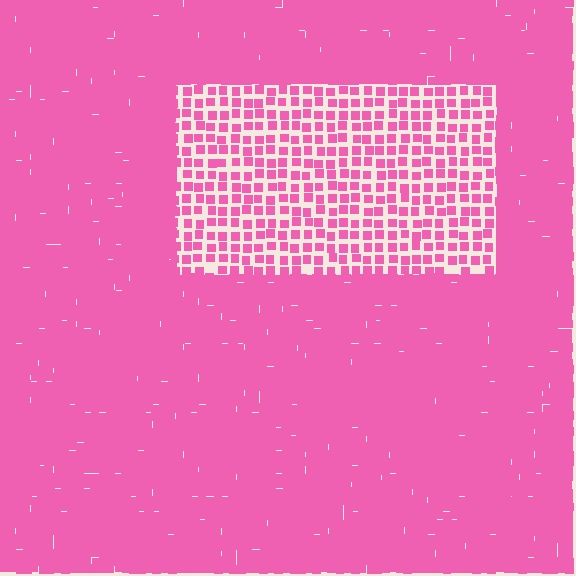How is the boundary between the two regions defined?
The boundary is defined by a change in element density (approximately 2.5x ratio). All elements are the same color, size, and shape.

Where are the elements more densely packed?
The elements are more densely packed outside the rectangle boundary.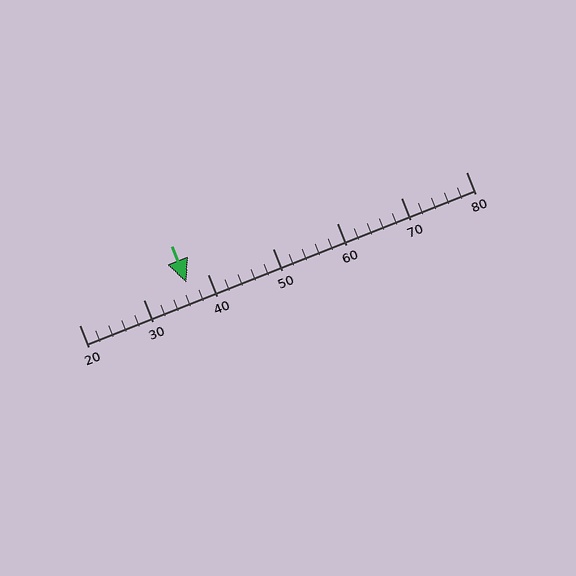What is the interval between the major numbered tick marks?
The major tick marks are spaced 10 units apart.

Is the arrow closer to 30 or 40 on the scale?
The arrow is closer to 40.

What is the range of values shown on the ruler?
The ruler shows values from 20 to 80.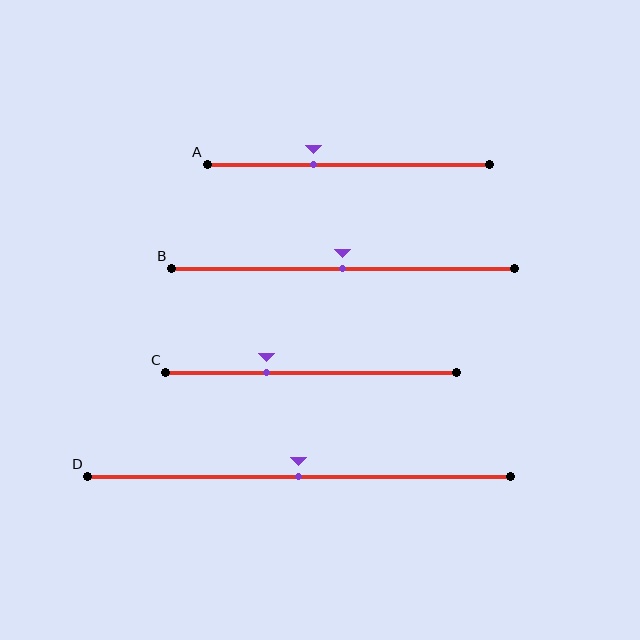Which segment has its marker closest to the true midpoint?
Segment B has its marker closest to the true midpoint.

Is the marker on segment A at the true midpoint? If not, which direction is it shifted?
No, the marker on segment A is shifted to the left by about 12% of the segment length.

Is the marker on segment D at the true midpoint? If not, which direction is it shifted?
Yes, the marker on segment D is at the true midpoint.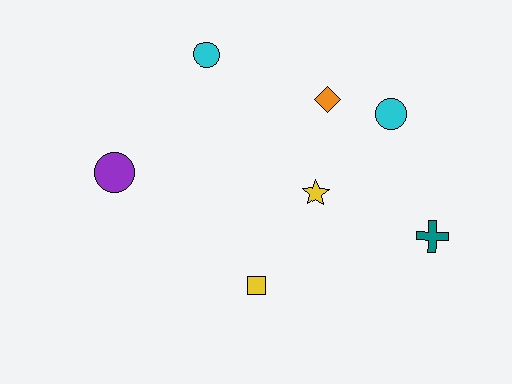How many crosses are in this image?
There is 1 cross.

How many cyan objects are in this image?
There are 2 cyan objects.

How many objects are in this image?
There are 7 objects.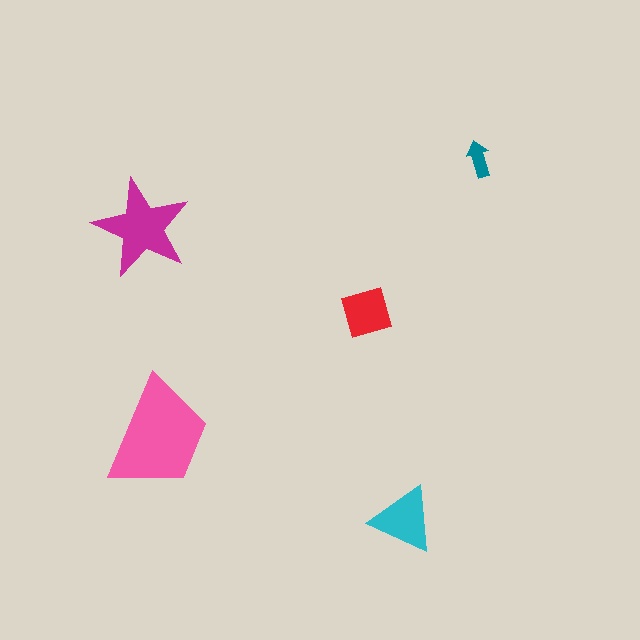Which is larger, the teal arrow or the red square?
The red square.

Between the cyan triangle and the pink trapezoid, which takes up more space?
The pink trapezoid.